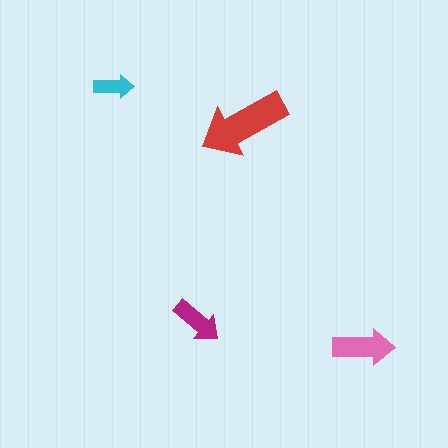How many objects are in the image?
There are 4 objects in the image.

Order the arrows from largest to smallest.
the red one, the pink one, the magenta one, the cyan one.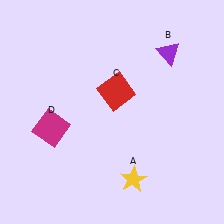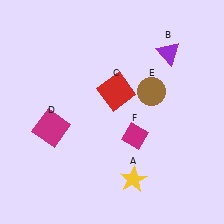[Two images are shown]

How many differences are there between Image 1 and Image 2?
There are 2 differences between the two images.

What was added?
A brown circle (E), a magenta diamond (F) were added in Image 2.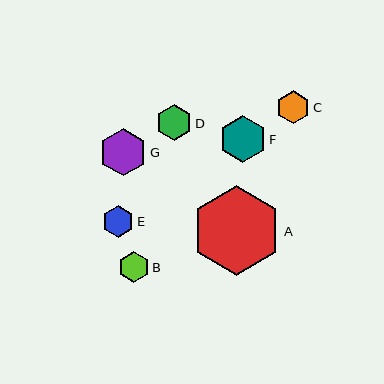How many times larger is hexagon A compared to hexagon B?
Hexagon A is approximately 2.9 times the size of hexagon B.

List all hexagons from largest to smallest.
From largest to smallest: A, G, F, D, C, E, B.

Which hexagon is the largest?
Hexagon A is the largest with a size of approximately 89 pixels.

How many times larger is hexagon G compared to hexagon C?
Hexagon G is approximately 1.4 times the size of hexagon C.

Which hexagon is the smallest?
Hexagon B is the smallest with a size of approximately 31 pixels.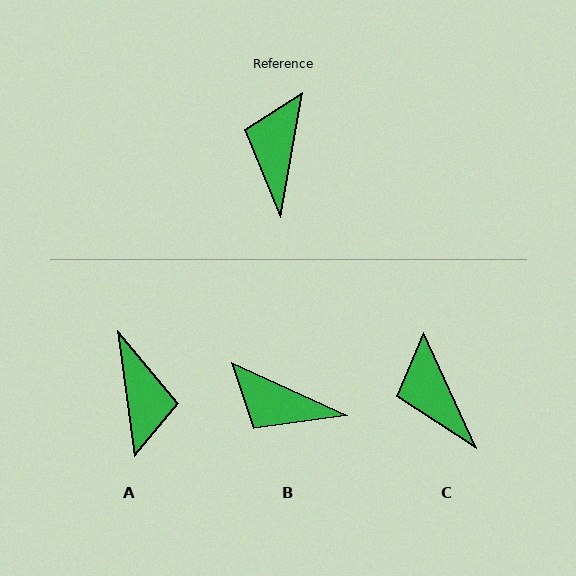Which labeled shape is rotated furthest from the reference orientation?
A, about 162 degrees away.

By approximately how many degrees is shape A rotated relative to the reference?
Approximately 162 degrees clockwise.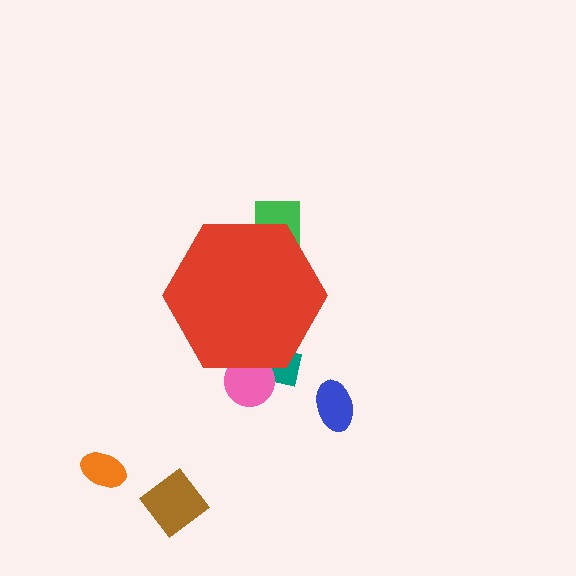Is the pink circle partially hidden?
Yes, the pink circle is partially hidden behind the red hexagon.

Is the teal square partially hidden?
Yes, the teal square is partially hidden behind the red hexagon.